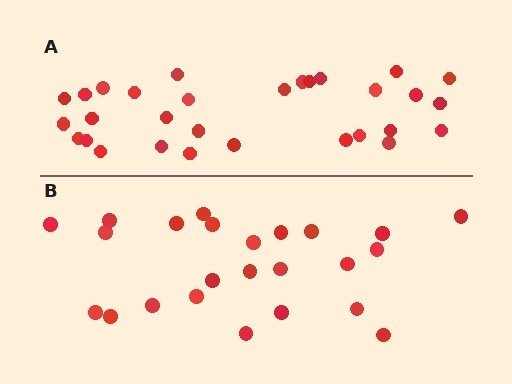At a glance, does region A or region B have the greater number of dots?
Region A (the top region) has more dots.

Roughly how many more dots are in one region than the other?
Region A has about 6 more dots than region B.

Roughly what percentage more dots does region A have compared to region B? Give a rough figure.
About 25% more.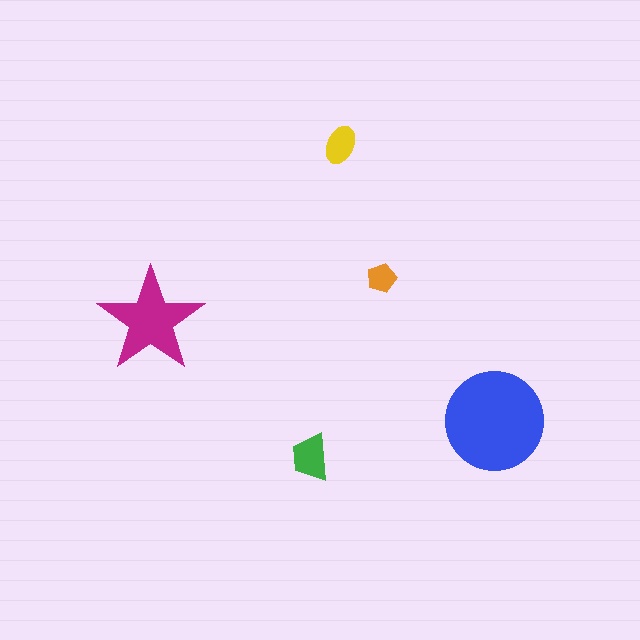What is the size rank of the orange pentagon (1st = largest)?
5th.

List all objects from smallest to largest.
The orange pentagon, the yellow ellipse, the green trapezoid, the magenta star, the blue circle.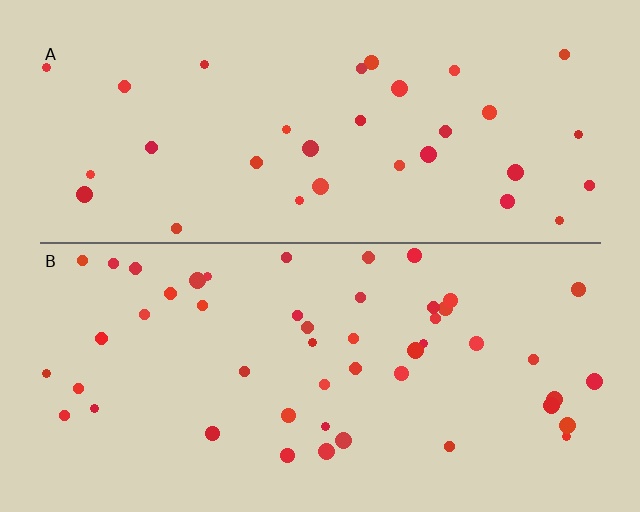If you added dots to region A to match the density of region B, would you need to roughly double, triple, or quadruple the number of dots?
Approximately double.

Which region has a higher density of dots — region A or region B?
B (the bottom).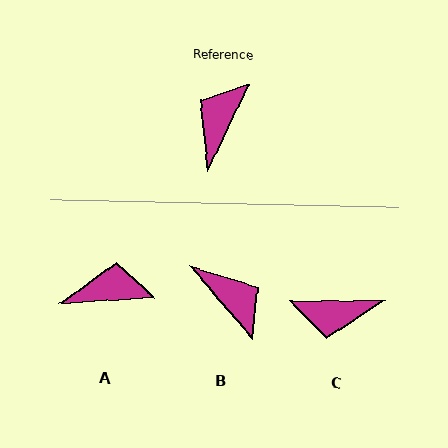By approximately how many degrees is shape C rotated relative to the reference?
Approximately 116 degrees counter-clockwise.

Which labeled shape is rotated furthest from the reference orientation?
C, about 116 degrees away.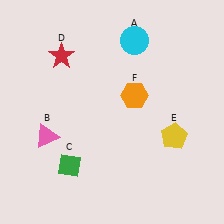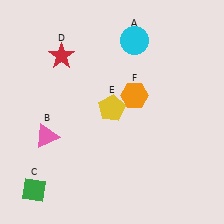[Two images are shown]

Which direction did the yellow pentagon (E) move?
The yellow pentagon (E) moved left.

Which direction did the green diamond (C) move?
The green diamond (C) moved left.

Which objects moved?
The objects that moved are: the green diamond (C), the yellow pentagon (E).